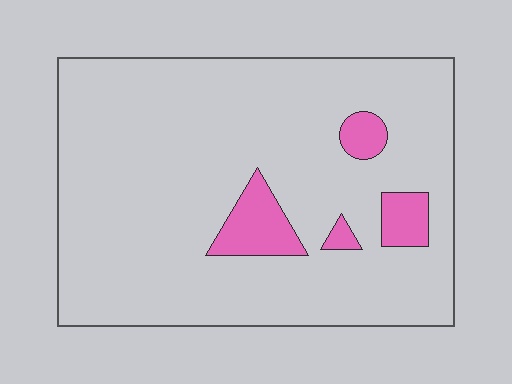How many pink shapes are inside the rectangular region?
4.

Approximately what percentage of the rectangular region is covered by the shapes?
Approximately 10%.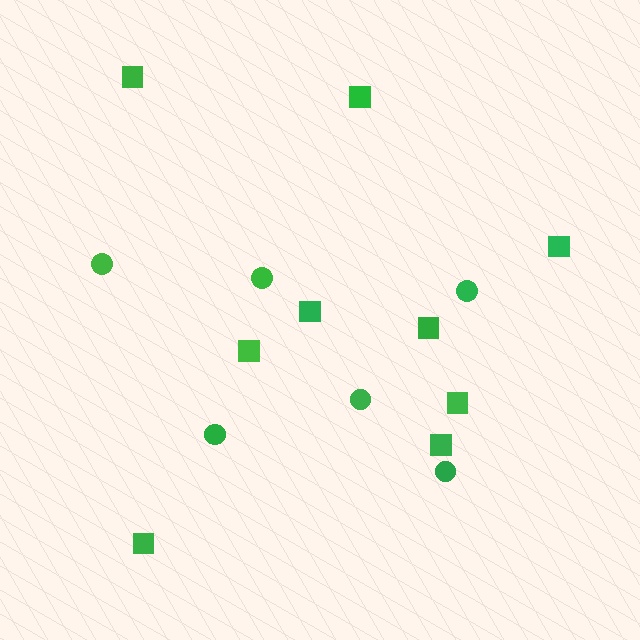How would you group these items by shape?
There are 2 groups: one group of squares (9) and one group of circles (6).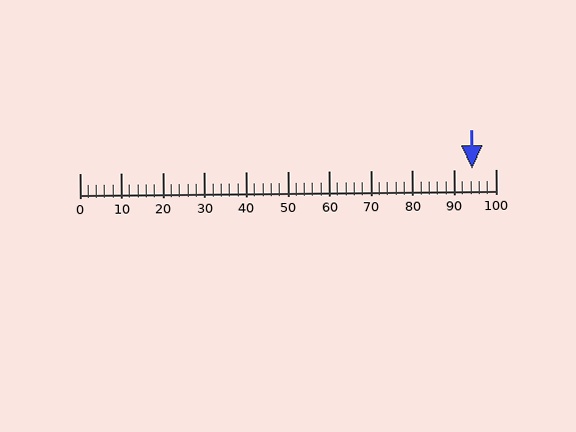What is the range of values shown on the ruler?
The ruler shows values from 0 to 100.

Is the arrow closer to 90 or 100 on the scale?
The arrow is closer to 90.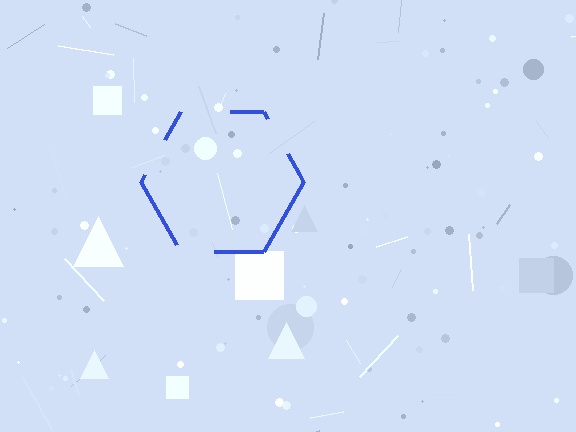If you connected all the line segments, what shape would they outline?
They would outline a hexagon.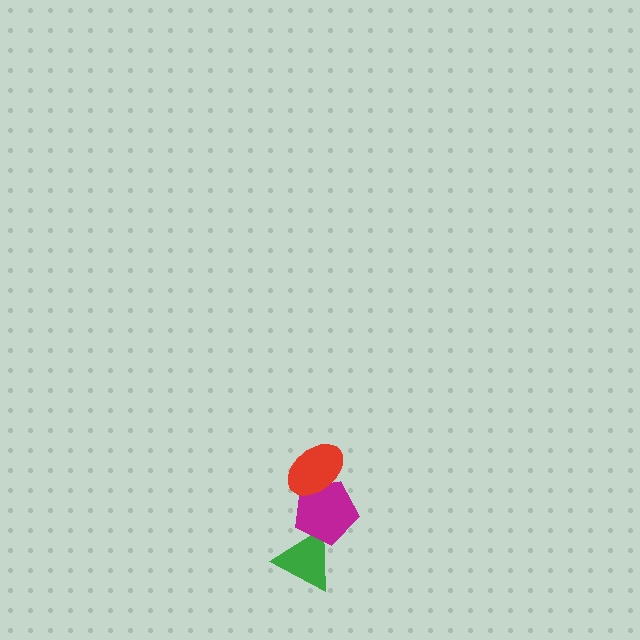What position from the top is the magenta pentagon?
The magenta pentagon is 2nd from the top.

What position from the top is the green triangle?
The green triangle is 3rd from the top.